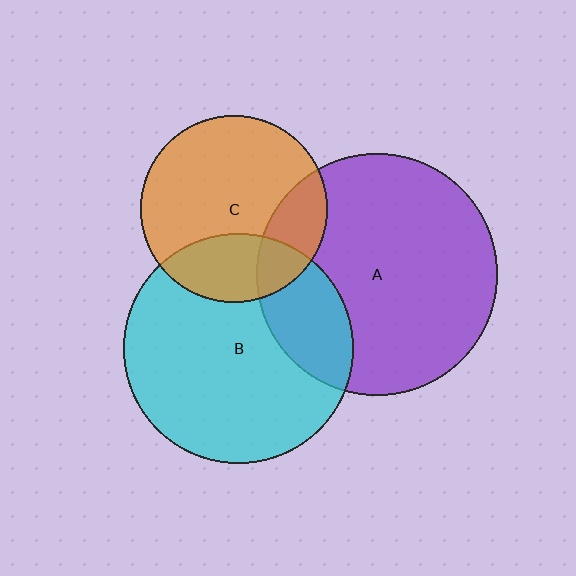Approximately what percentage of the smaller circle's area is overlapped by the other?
Approximately 25%.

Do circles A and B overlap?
Yes.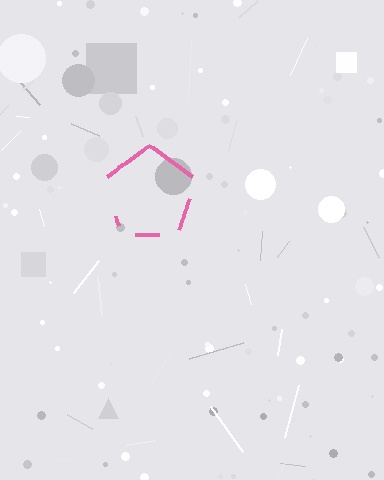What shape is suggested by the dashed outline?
The dashed outline suggests a pentagon.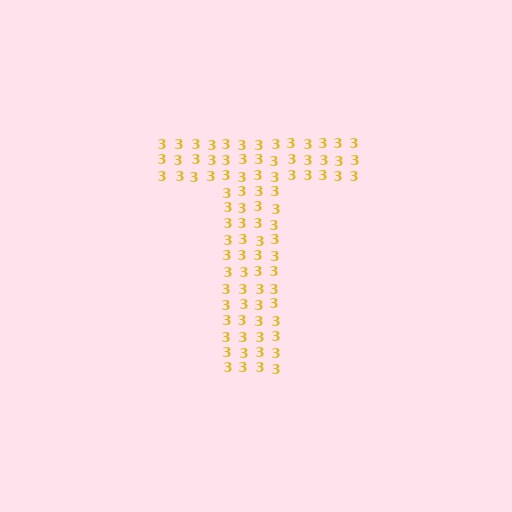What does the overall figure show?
The overall figure shows the letter T.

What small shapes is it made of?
It is made of small digit 3's.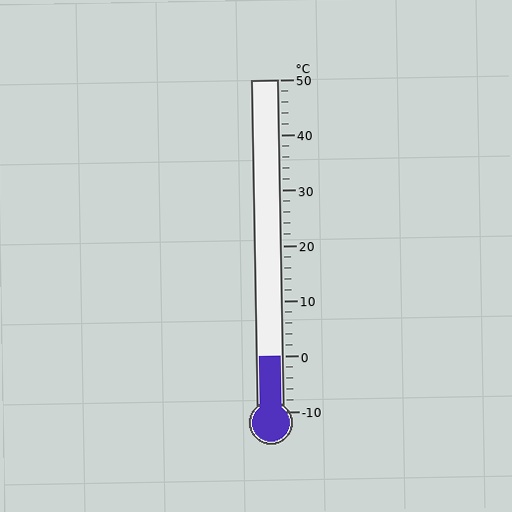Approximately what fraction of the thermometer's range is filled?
The thermometer is filled to approximately 15% of its range.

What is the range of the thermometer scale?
The thermometer scale ranges from -10°C to 50°C.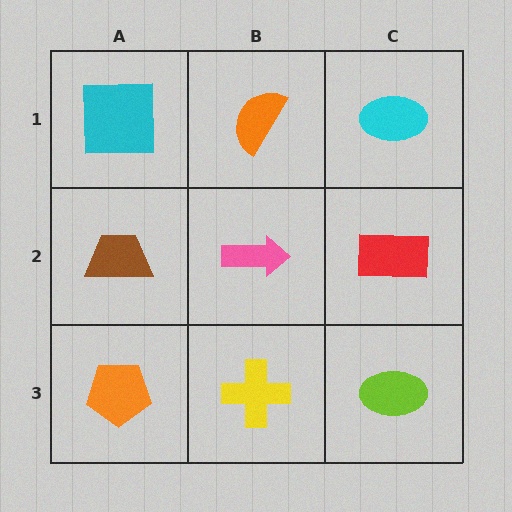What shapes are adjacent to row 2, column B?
An orange semicircle (row 1, column B), a yellow cross (row 3, column B), a brown trapezoid (row 2, column A), a red rectangle (row 2, column C).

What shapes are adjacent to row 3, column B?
A pink arrow (row 2, column B), an orange pentagon (row 3, column A), a lime ellipse (row 3, column C).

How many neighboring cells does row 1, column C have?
2.